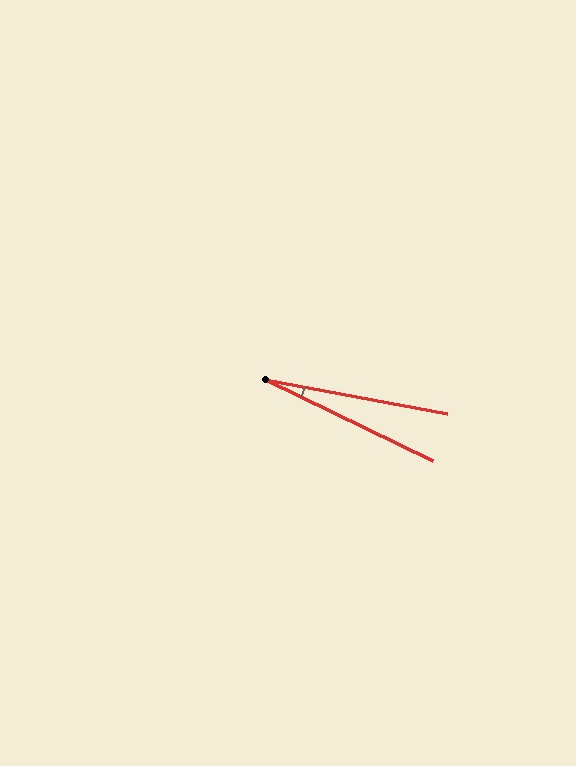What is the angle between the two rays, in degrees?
Approximately 15 degrees.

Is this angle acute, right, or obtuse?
It is acute.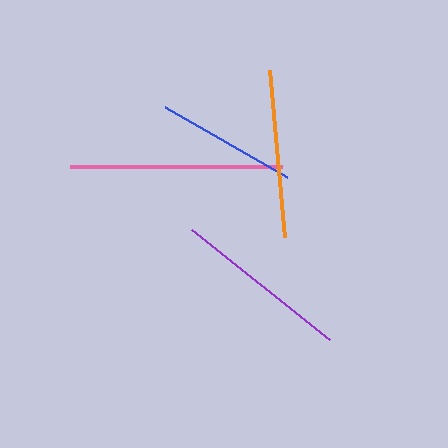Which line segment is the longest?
The pink line is the longest at approximately 213 pixels.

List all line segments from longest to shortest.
From longest to shortest: pink, purple, orange, blue.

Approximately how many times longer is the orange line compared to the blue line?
The orange line is approximately 1.2 times the length of the blue line.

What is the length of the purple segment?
The purple segment is approximately 177 pixels long.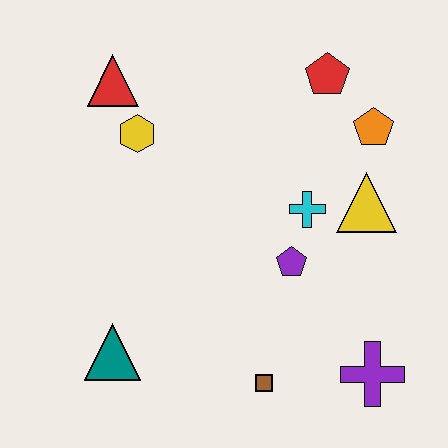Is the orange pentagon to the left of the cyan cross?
No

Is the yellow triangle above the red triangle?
No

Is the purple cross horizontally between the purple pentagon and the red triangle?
No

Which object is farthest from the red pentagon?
The teal triangle is farthest from the red pentagon.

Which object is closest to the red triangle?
The yellow hexagon is closest to the red triangle.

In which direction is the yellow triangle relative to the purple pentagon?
The yellow triangle is to the right of the purple pentagon.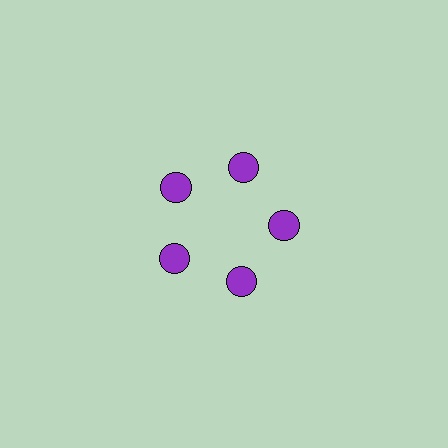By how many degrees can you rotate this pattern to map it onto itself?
The pattern maps onto itself every 72 degrees of rotation.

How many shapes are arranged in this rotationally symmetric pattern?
There are 5 shapes, arranged in 5 groups of 1.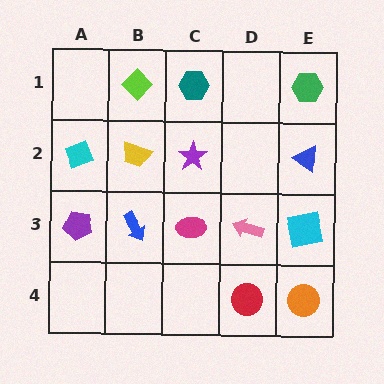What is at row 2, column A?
A cyan diamond.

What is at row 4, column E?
An orange circle.